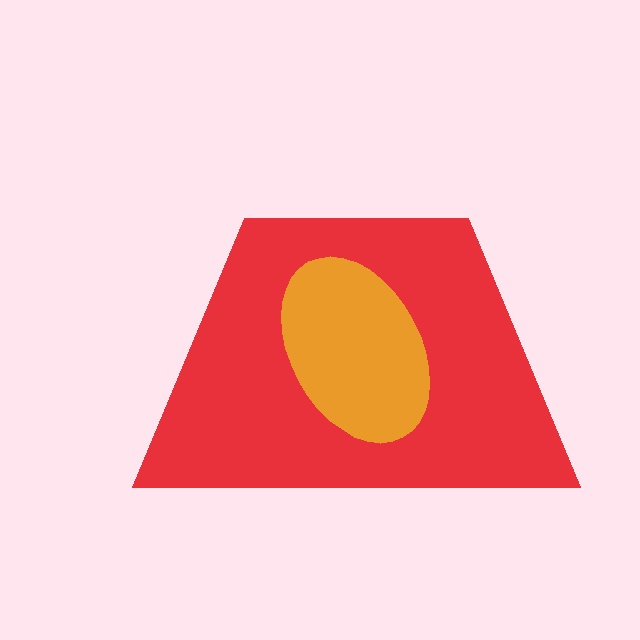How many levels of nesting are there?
2.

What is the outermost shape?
The red trapezoid.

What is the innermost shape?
The orange ellipse.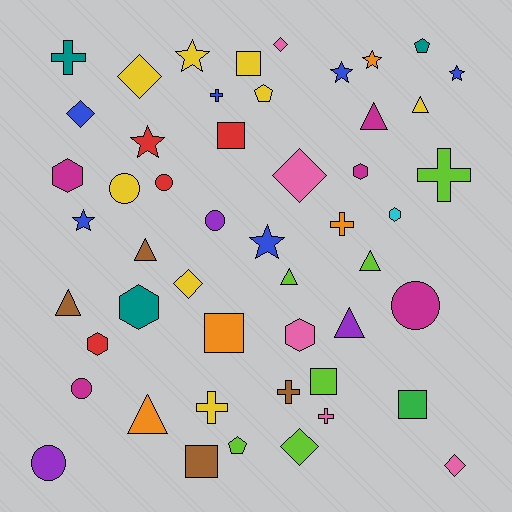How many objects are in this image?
There are 50 objects.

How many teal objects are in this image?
There are 3 teal objects.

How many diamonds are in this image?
There are 7 diamonds.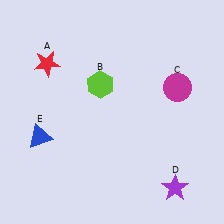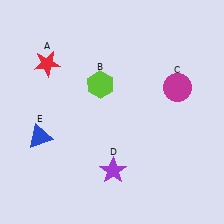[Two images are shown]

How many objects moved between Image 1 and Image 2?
1 object moved between the two images.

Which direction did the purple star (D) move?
The purple star (D) moved left.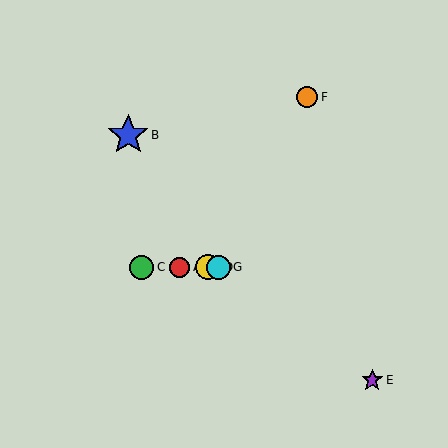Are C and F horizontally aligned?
No, C is at y≈267 and F is at y≈97.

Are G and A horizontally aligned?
Yes, both are at y≈267.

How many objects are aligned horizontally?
4 objects (A, C, D, G) are aligned horizontally.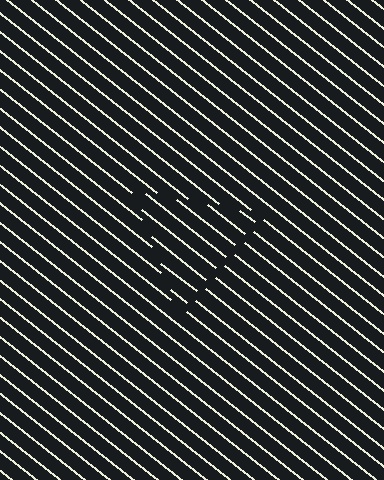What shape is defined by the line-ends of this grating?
An illusory triangle. The interior of the shape contains the same grating, shifted by half a period — the contour is defined by the phase discontinuity where line-ends from the inner and outer gratings abut.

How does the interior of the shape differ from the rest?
The interior of the shape contains the same grating, shifted by half a period — the contour is defined by the phase discontinuity where line-ends from the inner and outer gratings abut.